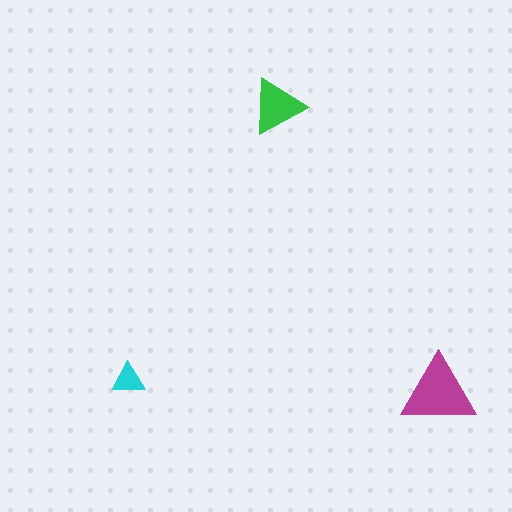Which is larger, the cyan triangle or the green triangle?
The green one.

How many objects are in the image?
There are 3 objects in the image.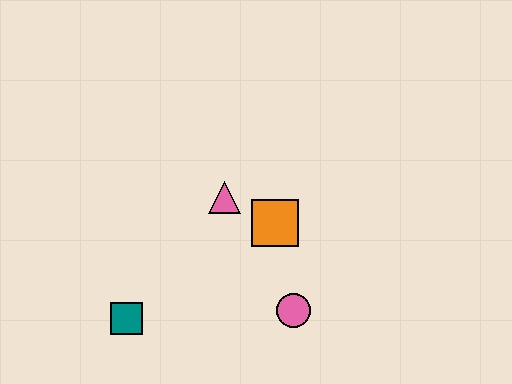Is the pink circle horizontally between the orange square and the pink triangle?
No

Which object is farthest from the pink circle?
The teal square is farthest from the pink circle.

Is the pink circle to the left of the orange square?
No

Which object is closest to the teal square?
The pink triangle is closest to the teal square.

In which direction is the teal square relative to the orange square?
The teal square is to the left of the orange square.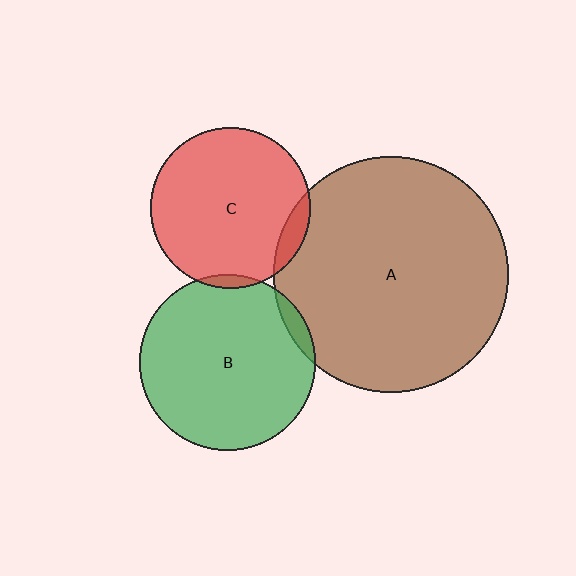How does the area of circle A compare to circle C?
Approximately 2.2 times.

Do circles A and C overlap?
Yes.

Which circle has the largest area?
Circle A (brown).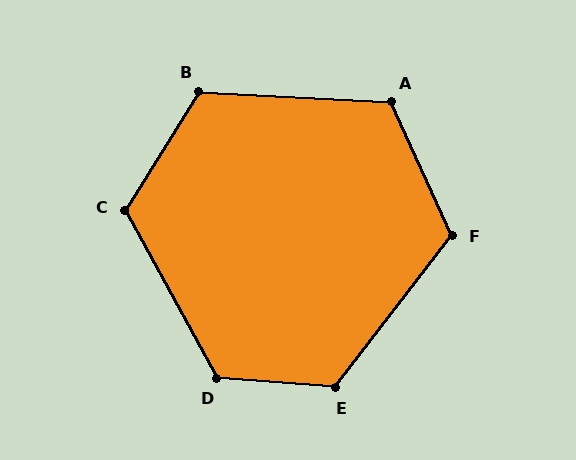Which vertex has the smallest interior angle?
A, at approximately 118 degrees.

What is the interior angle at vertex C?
Approximately 119 degrees (obtuse).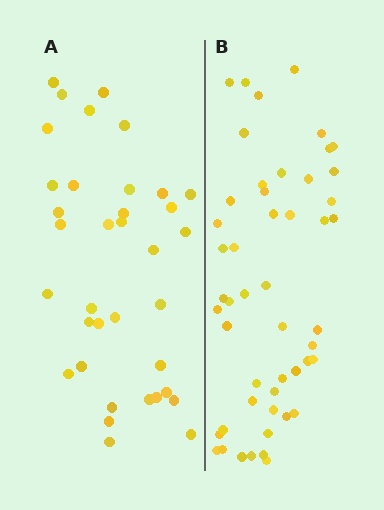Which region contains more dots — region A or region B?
Region B (the right region) has more dots.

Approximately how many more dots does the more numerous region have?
Region B has approximately 15 more dots than region A.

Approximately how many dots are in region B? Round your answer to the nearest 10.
About 50 dots.